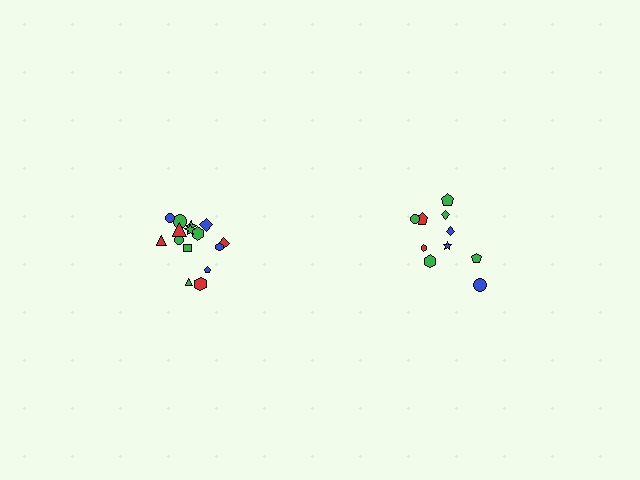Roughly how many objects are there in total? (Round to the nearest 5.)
Roughly 25 objects in total.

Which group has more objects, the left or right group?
The left group.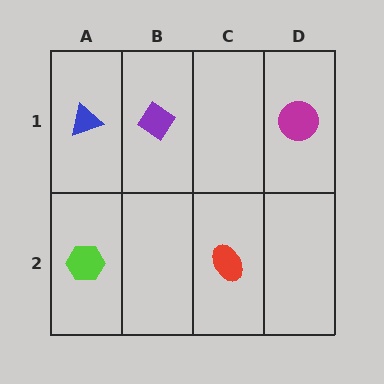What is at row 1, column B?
A purple diamond.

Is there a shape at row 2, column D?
No, that cell is empty.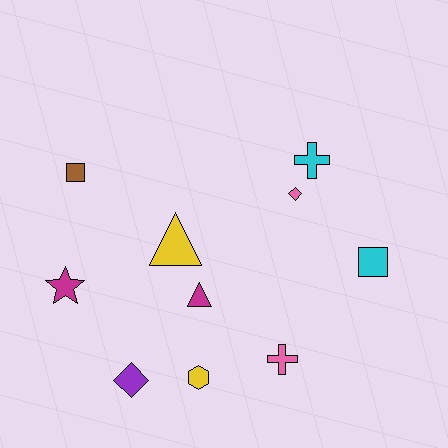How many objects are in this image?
There are 10 objects.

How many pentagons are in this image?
There are no pentagons.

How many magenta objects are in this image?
There are 2 magenta objects.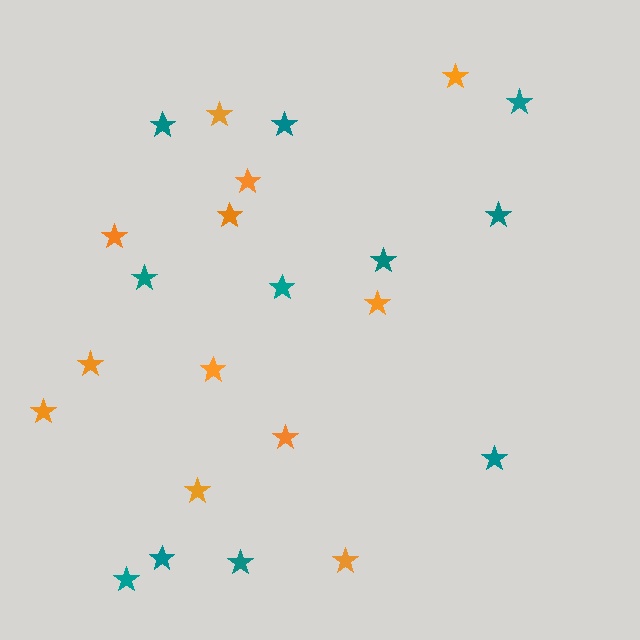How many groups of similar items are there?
There are 2 groups: one group of teal stars (11) and one group of orange stars (12).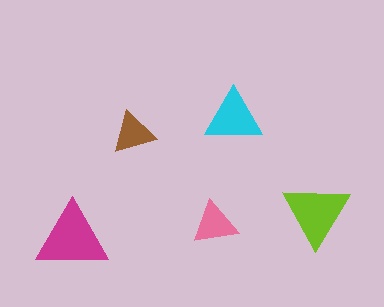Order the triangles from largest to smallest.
the magenta one, the lime one, the cyan one, the pink one, the brown one.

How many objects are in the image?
There are 5 objects in the image.